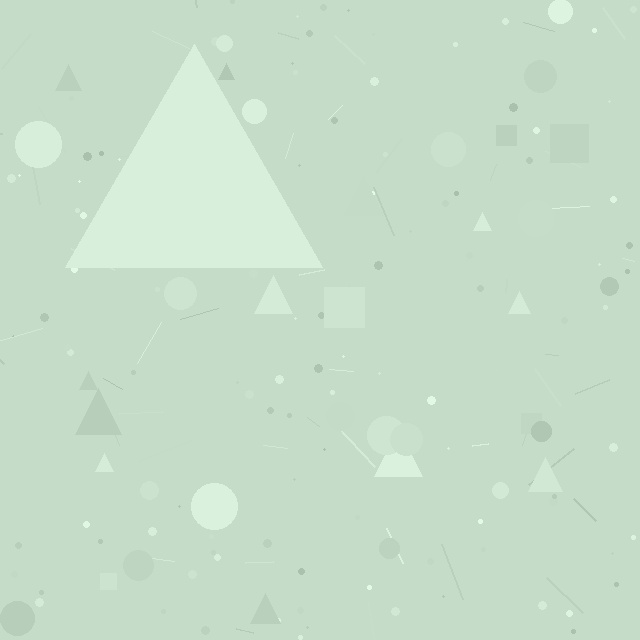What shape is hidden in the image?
A triangle is hidden in the image.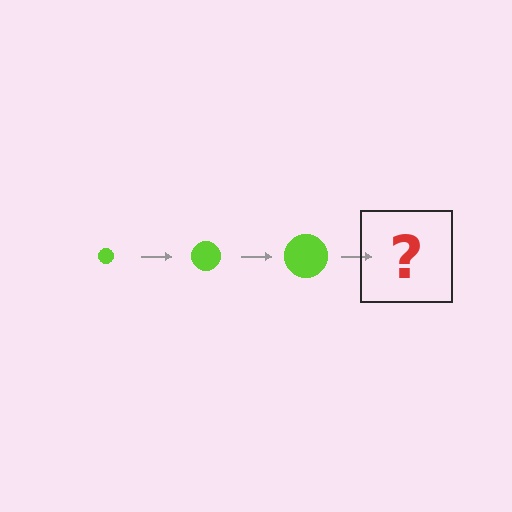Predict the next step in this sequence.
The next step is a lime circle, larger than the previous one.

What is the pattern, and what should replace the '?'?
The pattern is that the circle gets progressively larger each step. The '?' should be a lime circle, larger than the previous one.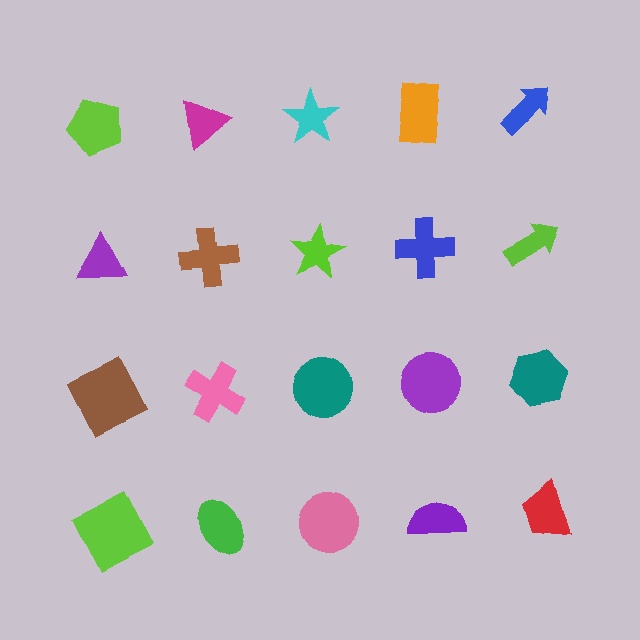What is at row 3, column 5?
A teal hexagon.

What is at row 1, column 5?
A blue arrow.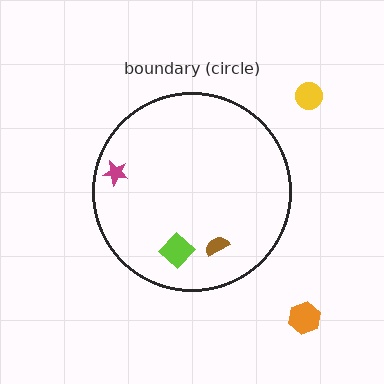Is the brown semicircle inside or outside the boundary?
Inside.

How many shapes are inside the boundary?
3 inside, 2 outside.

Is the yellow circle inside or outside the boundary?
Outside.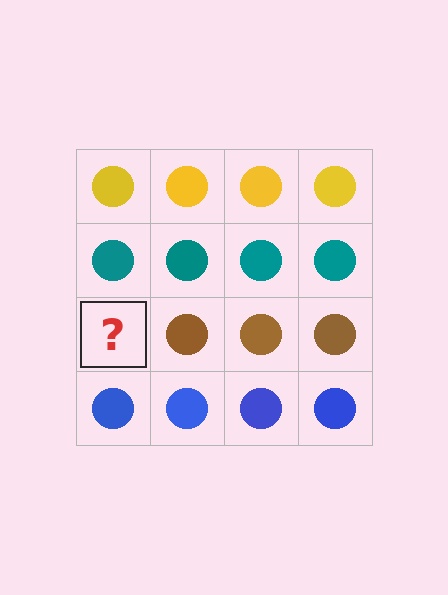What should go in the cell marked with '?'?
The missing cell should contain a brown circle.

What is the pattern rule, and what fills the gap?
The rule is that each row has a consistent color. The gap should be filled with a brown circle.